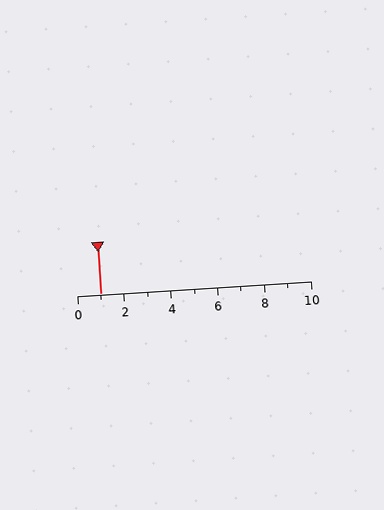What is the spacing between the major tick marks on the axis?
The major ticks are spaced 2 apart.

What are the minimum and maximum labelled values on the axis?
The axis runs from 0 to 10.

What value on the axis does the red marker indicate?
The marker indicates approximately 1.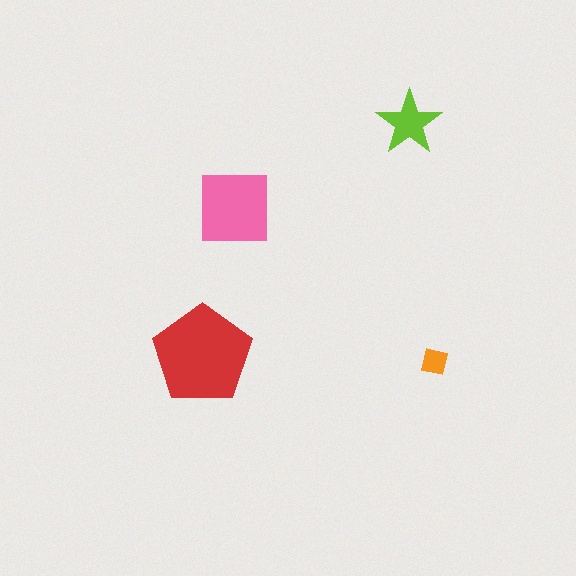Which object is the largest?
The red pentagon.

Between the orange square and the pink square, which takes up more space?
The pink square.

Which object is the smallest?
The orange square.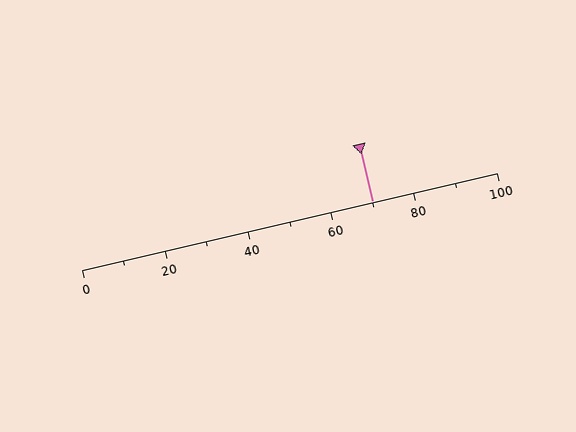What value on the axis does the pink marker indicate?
The marker indicates approximately 70.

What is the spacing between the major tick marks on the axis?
The major ticks are spaced 20 apart.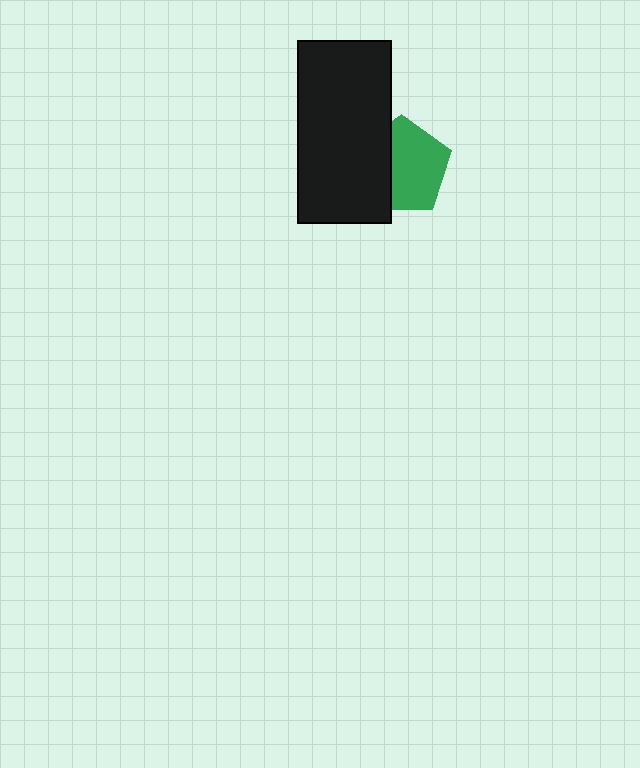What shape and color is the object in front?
The object in front is a black rectangle.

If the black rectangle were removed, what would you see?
You would see the complete green pentagon.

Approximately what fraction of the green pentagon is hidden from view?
Roughly 36% of the green pentagon is hidden behind the black rectangle.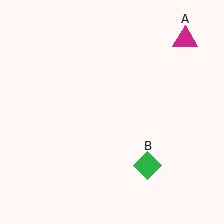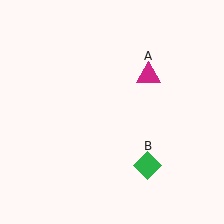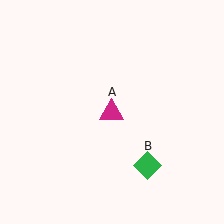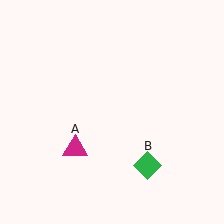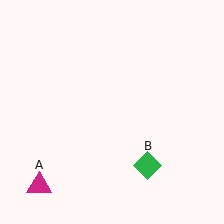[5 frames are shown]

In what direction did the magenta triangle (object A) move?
The magenta triangle (object A) moved down and to the left.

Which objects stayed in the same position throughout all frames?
Green diamond (object B) remained stationary.